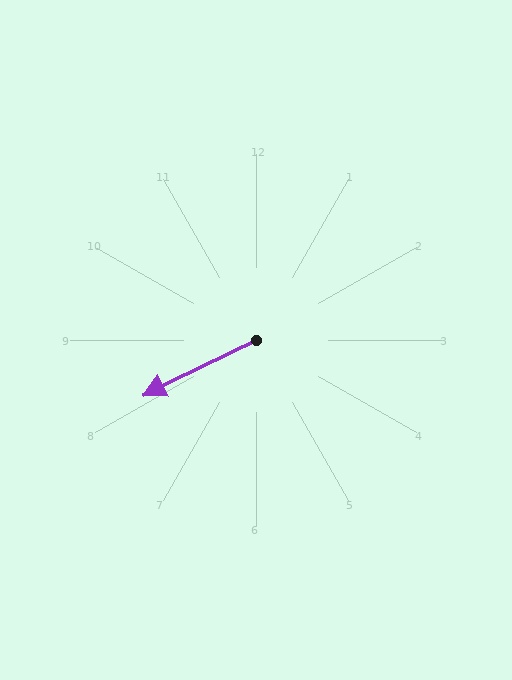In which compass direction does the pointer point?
Southwest.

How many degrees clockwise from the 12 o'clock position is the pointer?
Approximately 244 degrees.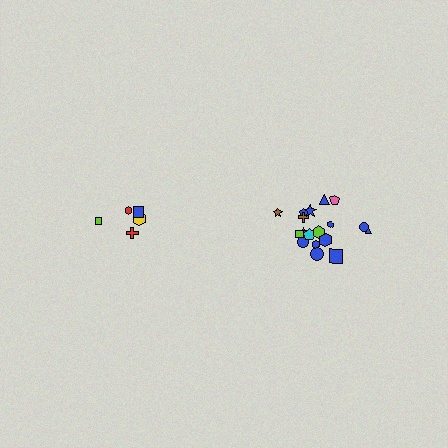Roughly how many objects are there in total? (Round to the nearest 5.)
Roughly 25 objects in total.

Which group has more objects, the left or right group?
The right group.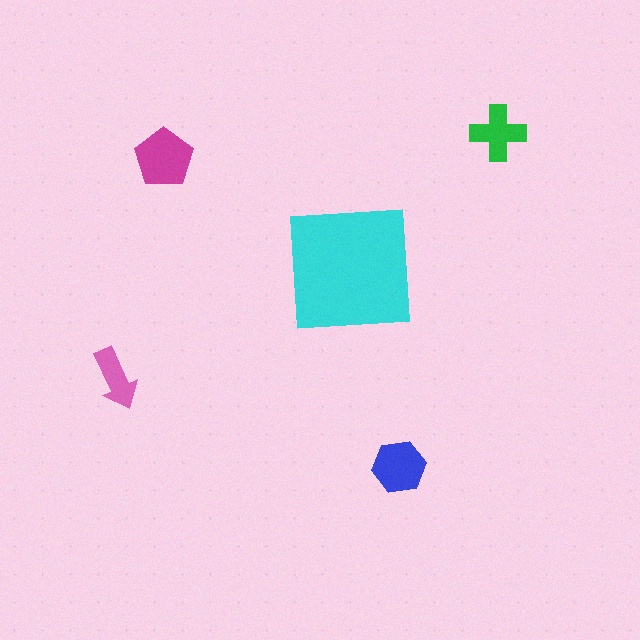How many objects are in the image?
There are 5 objects in the image.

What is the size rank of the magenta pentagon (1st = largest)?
2nd.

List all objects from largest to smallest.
The cyan square, the magenta pentagon, the blue hexagon, the green cross, the pink arrow.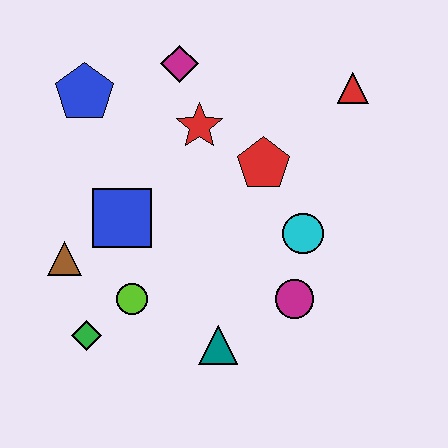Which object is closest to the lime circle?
The green diamond is closest to the lime circle.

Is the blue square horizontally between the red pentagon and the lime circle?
No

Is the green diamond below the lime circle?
Yes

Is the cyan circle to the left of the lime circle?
No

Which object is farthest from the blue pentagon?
The magenta circle is farthest from the blue pentagon.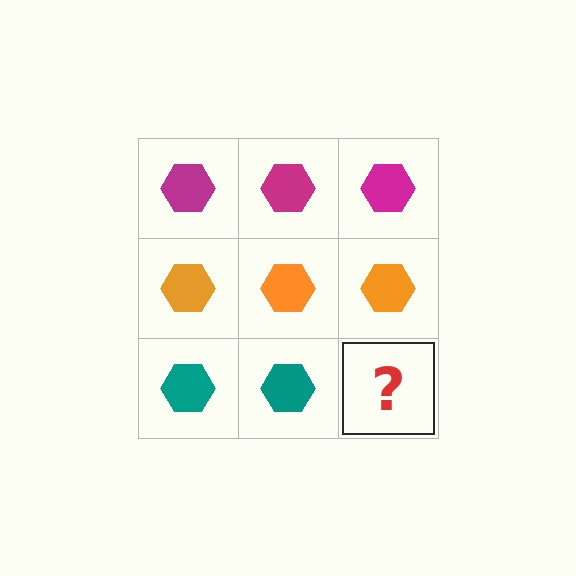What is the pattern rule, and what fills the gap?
The rule is that each row has a consistent color. The gap should be filled with a teal hexagon.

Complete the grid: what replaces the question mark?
The question mark should be replaced with a teal hexagon.